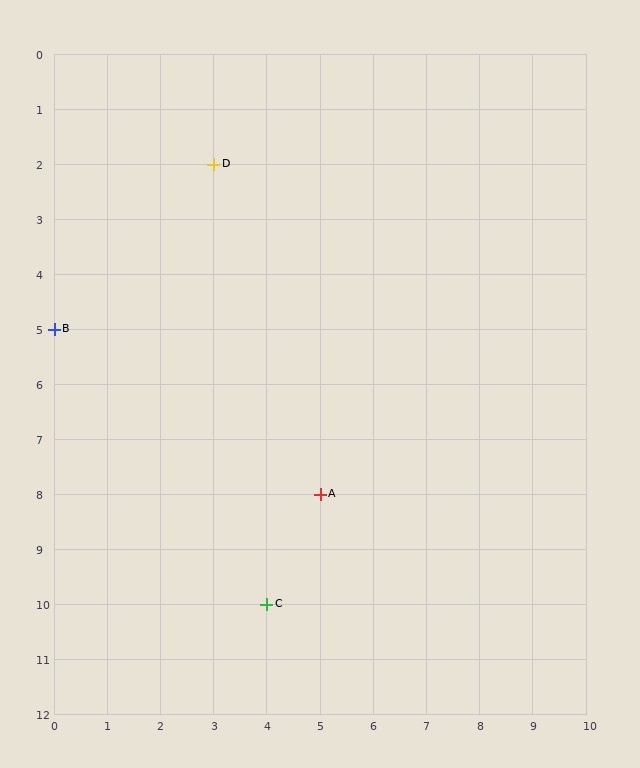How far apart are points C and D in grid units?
Points C and D are 1 column and 8 rows apart (about 8.1 grid units diagonally).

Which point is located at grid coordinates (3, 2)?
Point D is at (3, 2).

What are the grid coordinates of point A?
Point A is at grid coordinates (5, 8).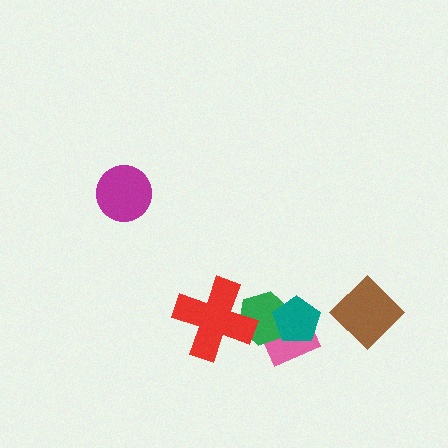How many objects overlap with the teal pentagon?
2 objects overlap with the teal pentagon.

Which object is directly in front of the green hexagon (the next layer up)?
The teal pentagon is directly in front of the green hexagon.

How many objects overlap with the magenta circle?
0 objects overlap with the magenta circle.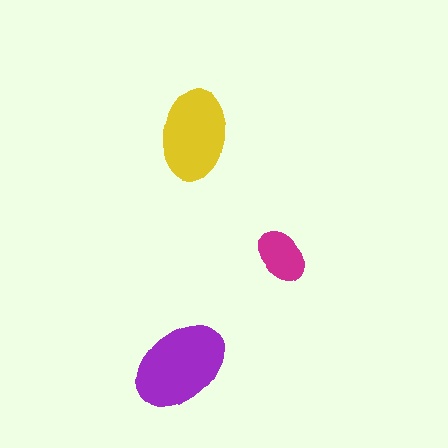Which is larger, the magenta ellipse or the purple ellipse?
The purple one.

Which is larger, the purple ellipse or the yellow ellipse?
The purple one.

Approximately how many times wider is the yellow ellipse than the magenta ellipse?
About 1.5 times wider.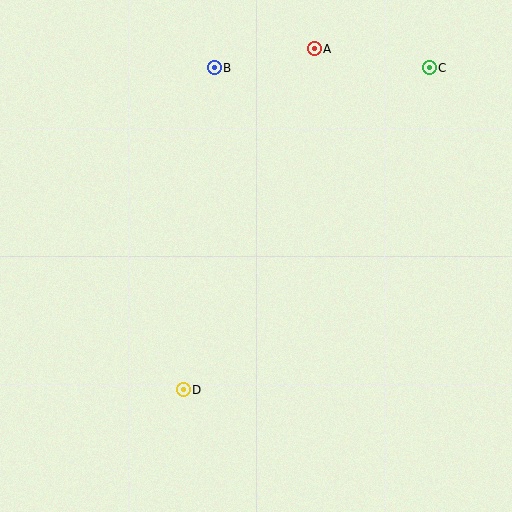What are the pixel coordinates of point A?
Point A is at (314, 49).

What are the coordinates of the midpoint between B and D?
The midpoint between B and D is at (199, 229).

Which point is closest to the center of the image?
Point D at (183, 390) is closest to the center.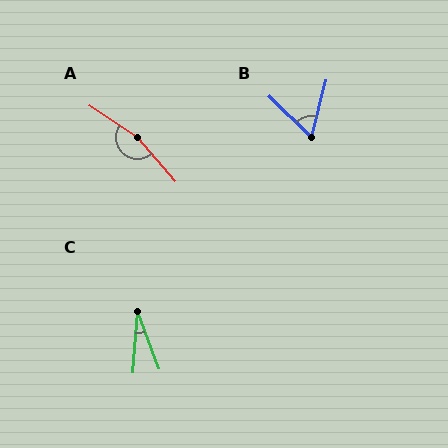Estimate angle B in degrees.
Approximately 60 degrees.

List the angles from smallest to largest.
C (25°), B (60°), A (164°).